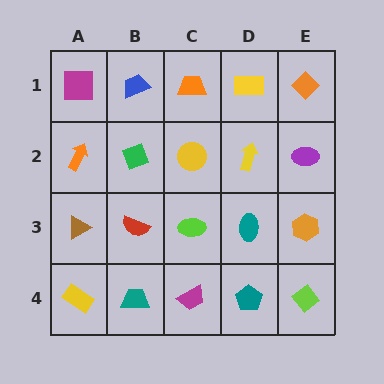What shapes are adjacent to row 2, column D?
A yellow rectangle (row 1, column D), a teal ellipse (row 3, column D), a yellow circle (row 2, column C), a purple ellipse (row 2, column E).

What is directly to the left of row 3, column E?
A teal ellipse.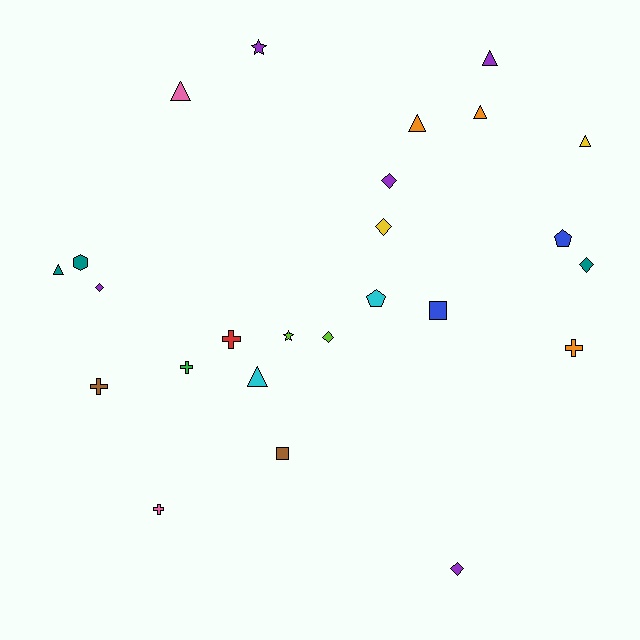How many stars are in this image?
There are 2 stars.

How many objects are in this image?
There are 25 objects.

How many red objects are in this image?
There is 1 red object.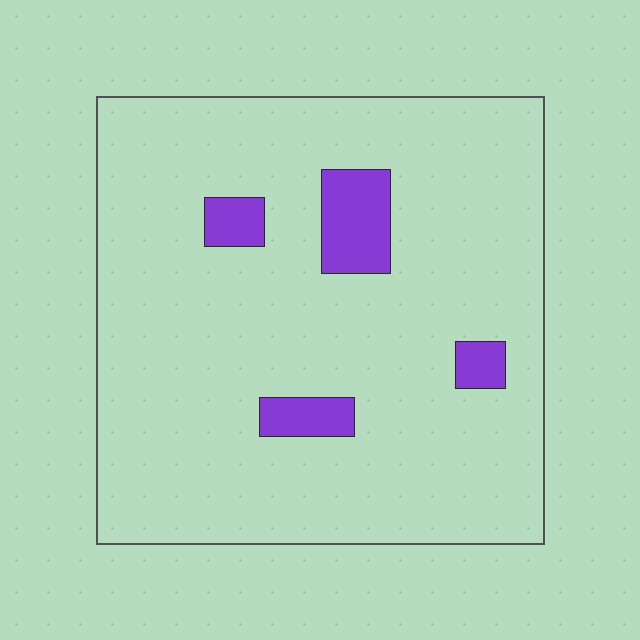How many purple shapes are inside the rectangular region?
4.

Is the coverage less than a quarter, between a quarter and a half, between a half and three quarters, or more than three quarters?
Less than a quarter.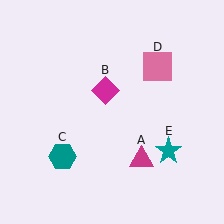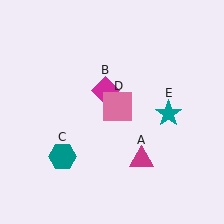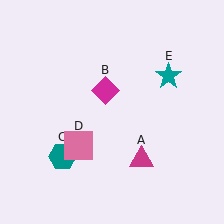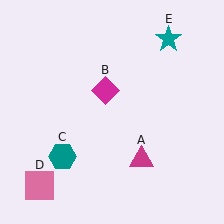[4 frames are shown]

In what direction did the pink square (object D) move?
The pink square (object D) moved down and to the left.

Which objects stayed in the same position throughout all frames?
Magenta triangle (object A) and magenta diamond (object B) and teal hexagon (object C) remained stationary.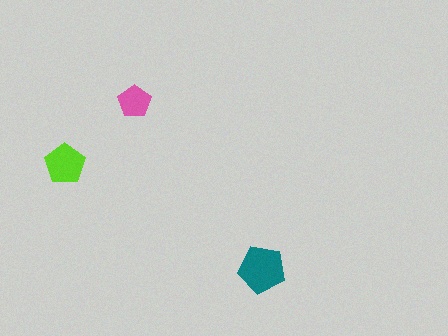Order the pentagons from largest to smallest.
the teal one, the lime one, the pink one.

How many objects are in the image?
There are 3 objects in the image.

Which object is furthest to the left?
The lime pentagon is leftmost.